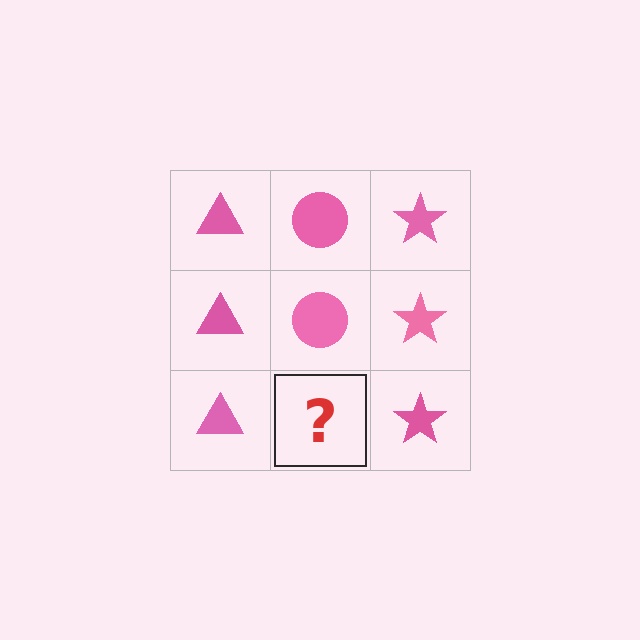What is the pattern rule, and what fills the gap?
The rule is that each column has a consistent shape. The gap should be filled with a pink circle.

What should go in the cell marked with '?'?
The missing cell should contain a pink circle.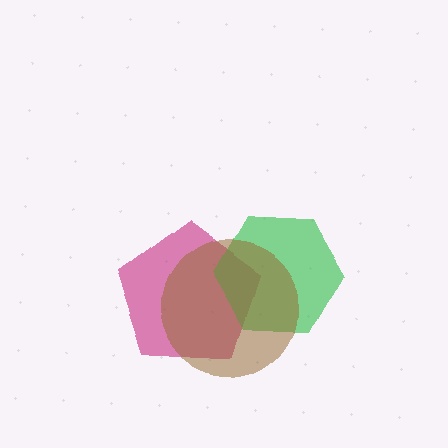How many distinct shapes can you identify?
There are 3 distinct shapes: a magenta pentagon, a green hexagon, a brown circle.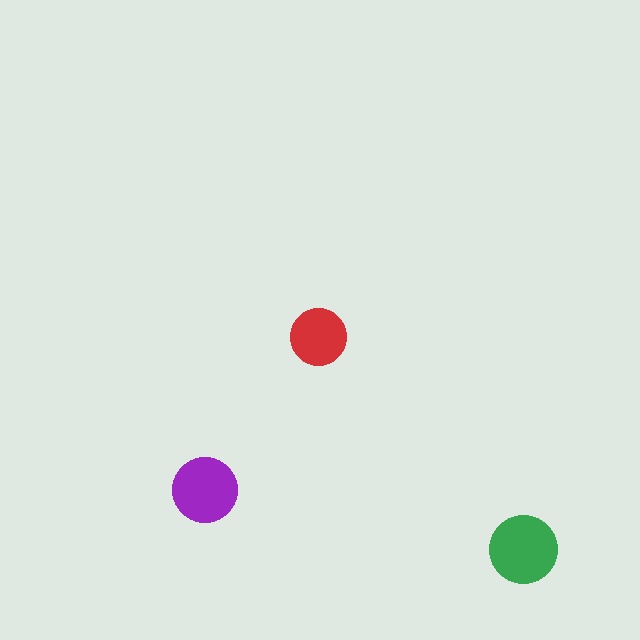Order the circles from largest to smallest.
the green one, the purple one, the red one.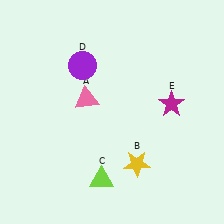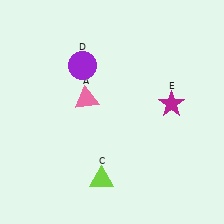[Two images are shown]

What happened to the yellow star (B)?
The yellow star (B) was removed in Image 2. It was in the bottom-right area of Image 1.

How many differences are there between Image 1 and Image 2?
There is 1 difference between the two images.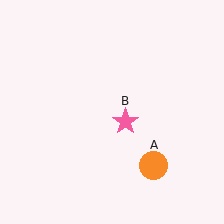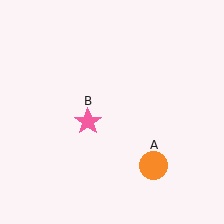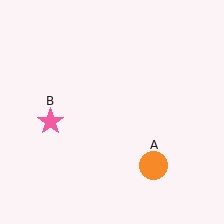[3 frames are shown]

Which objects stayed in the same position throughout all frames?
Orange circle (object A) remained stationary.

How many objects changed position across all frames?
1 object changed position: pink star (object B).